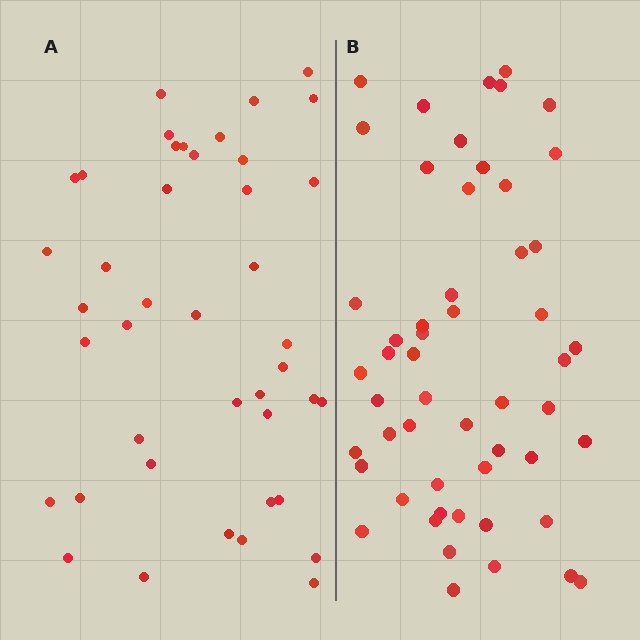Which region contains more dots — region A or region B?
Region B (the right region) has more dots.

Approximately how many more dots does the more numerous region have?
Region B has roughly 12 or so more dots than region A.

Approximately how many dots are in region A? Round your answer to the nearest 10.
About 40 dots. (The exact count is 42, which rounds to 40.)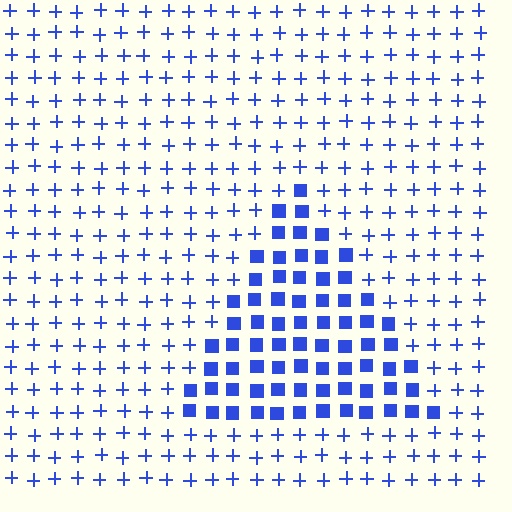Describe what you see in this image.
The image is filled with small blue elements arranged in a uniform grid. A triangle-shaped region contains squares, while the surrounding area contains plus signs. The boundary is defined purely by the change in element shape.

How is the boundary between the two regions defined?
The boundary is defined by a change in element shape: squares inside vs. plus signs outside. All elements share the same color and spacing.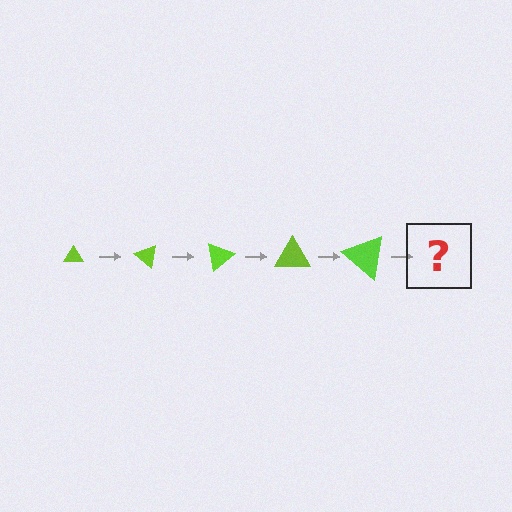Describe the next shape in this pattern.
It should be a triangle, larger than the previous one and rotated 200 degrees from the start.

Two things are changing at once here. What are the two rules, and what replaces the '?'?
The two rules are that the triangle grows larger each step and it rotates 40 degrees each step. The '?' should be a triangle, larger than the previous one and rotated 200 degrees from the start.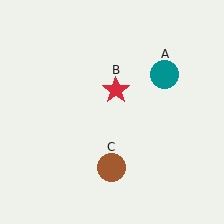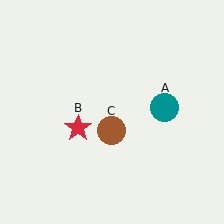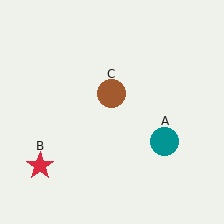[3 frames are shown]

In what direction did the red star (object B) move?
The red star (object B) moved down and to the left.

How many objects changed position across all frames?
3 objects changed position: teal circle (object A), red star (object B), brown circle (object C).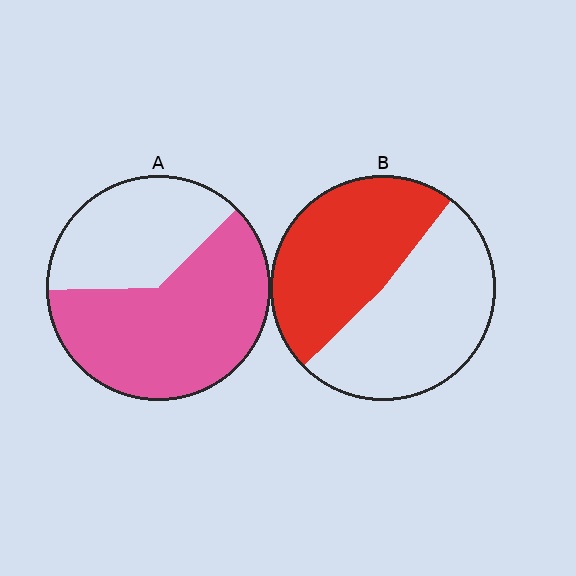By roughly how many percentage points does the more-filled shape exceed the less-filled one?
By roughly 15 percentage points (A over B).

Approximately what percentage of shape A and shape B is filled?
A is approximately 60% and B is approximately 50%.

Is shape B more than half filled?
Roughly half.